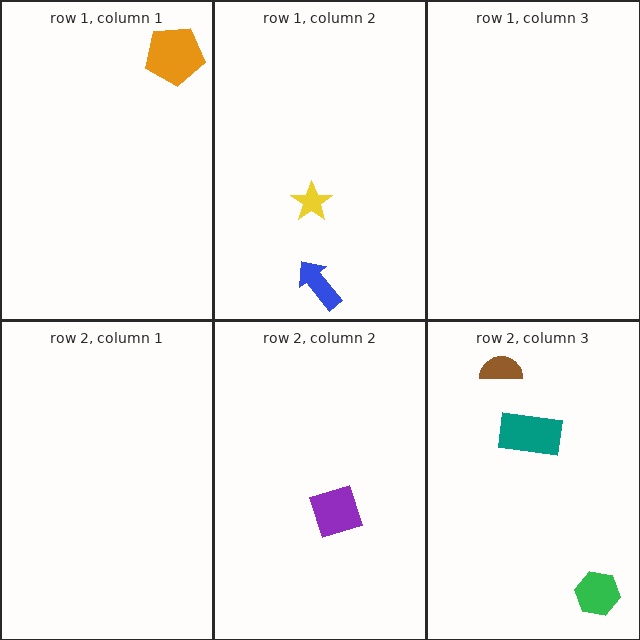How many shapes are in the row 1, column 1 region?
1.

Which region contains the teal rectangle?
The row 2, column 3 region.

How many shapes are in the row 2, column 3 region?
3.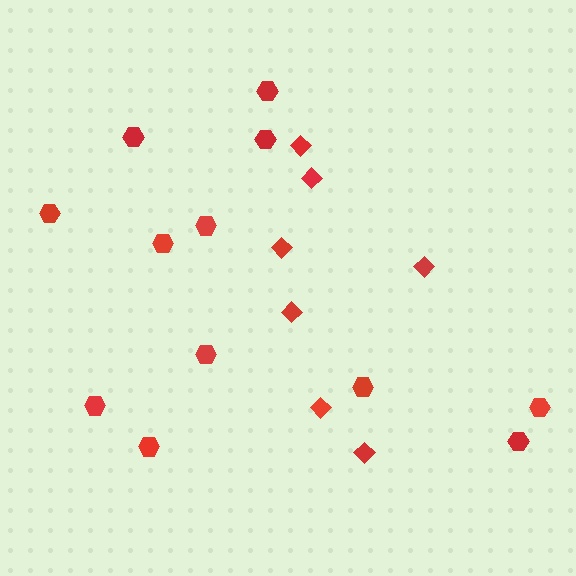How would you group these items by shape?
There are 2 groups: one group of hexagons (12) and one group of diamonds (7).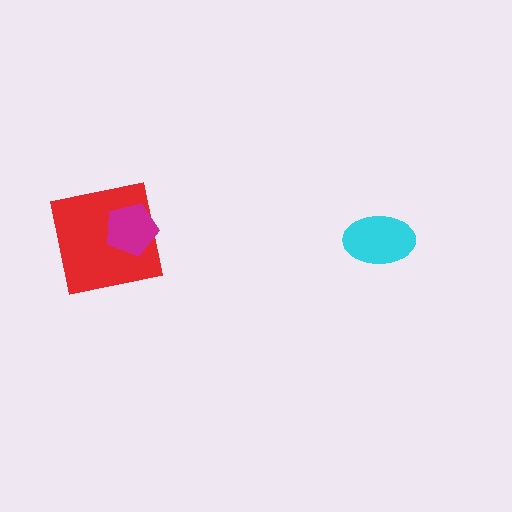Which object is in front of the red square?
The magenta pentagon is in front of the red square.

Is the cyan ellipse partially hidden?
No, no other shape covers it.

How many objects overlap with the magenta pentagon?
1 object overlaps with the magenta pentagon.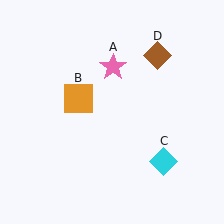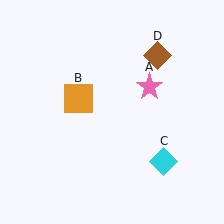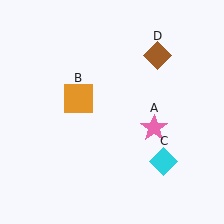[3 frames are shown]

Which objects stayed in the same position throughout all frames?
Orange square (object B) and cyan diamond (object C) and brown diamond (object D) remained stationary.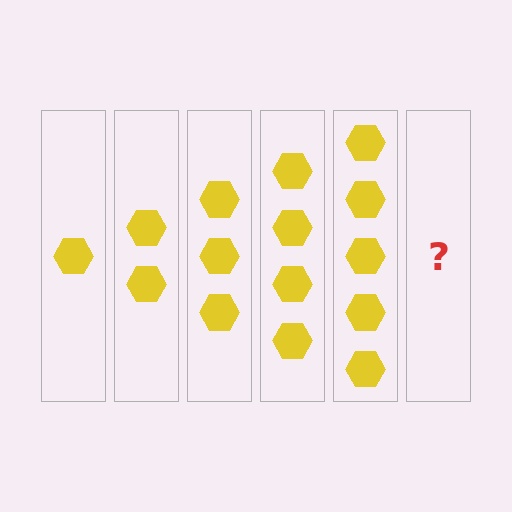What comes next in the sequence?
The next element should be 6 hexagons.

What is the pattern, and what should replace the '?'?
The pattern is that each step adds one more hexagon. The '?' should be 6 hexagons.